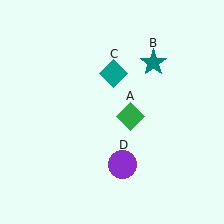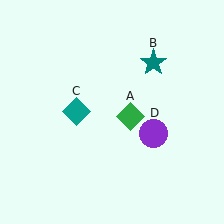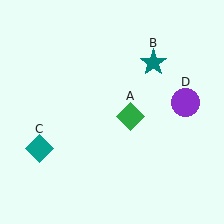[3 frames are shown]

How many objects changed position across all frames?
2 objects changed position: teal diamond (object C), purple circle (object D).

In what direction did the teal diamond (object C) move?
The teal diamond (object C) moved down and to the left.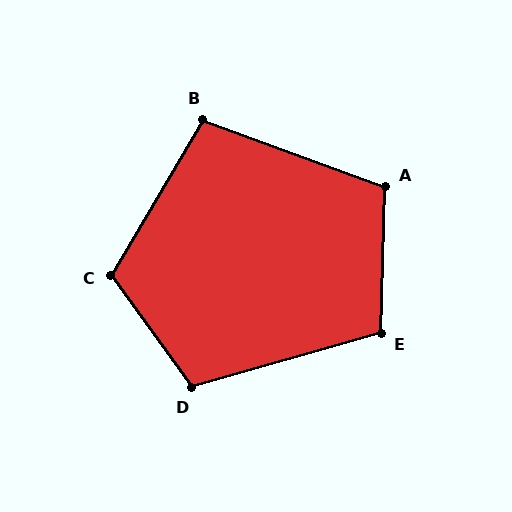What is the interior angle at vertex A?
Approximately 108 degrees (obtuse).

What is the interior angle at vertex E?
Approximately 108 degrees (obtuse).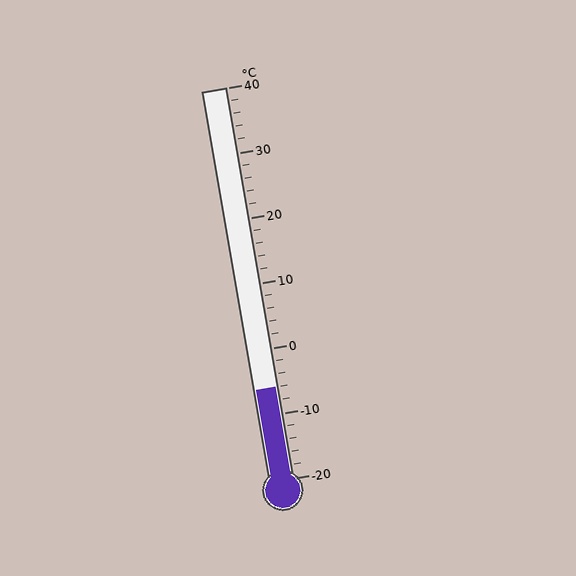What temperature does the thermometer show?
The thermometer shows approximately -6°C.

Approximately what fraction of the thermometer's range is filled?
The thermometer is filled to approximately 25% of its range.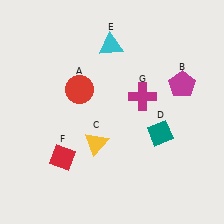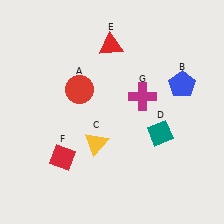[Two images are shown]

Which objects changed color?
B changed from magenta to blue. E changed from cyan to red.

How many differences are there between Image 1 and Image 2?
There are 2 differences between the two images.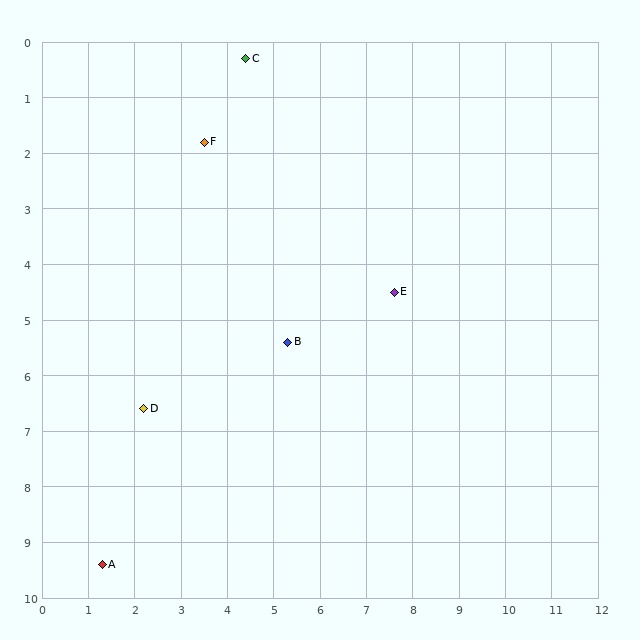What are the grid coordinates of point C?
Point C is at approximately (4.4, 0.3).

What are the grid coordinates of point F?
Point F is at approximately (3.5, 1.8).